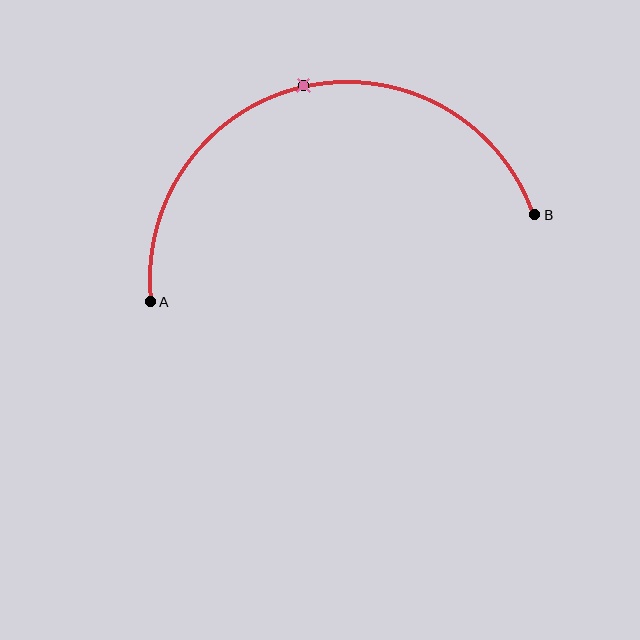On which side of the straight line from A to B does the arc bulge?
The arc bulges above the straight line connecting A and B.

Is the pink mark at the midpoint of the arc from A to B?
Yes. The pink mark lies on the arc at equal arc-length from both A and B — it is the arc midpoint.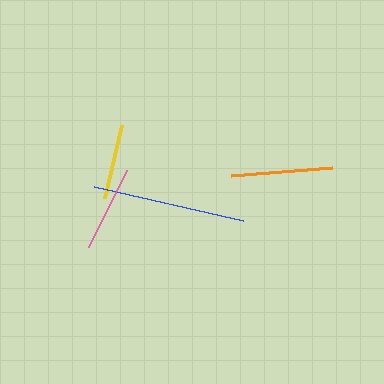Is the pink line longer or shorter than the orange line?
The orange line is longer than the pink line.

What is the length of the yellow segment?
The yellow segment is approximately 74 pixels long.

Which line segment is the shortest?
The yellow line is the shortest at approximately 74 pixels.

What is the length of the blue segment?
The blue segment is approximately 153 pixels long.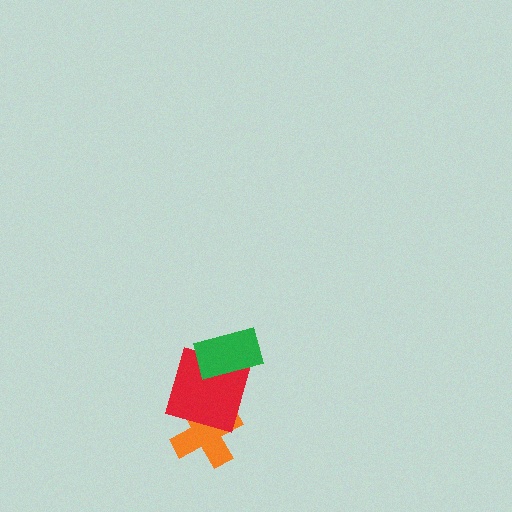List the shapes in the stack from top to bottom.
From top to bottom: the green rectangle, the red square, the orange cross.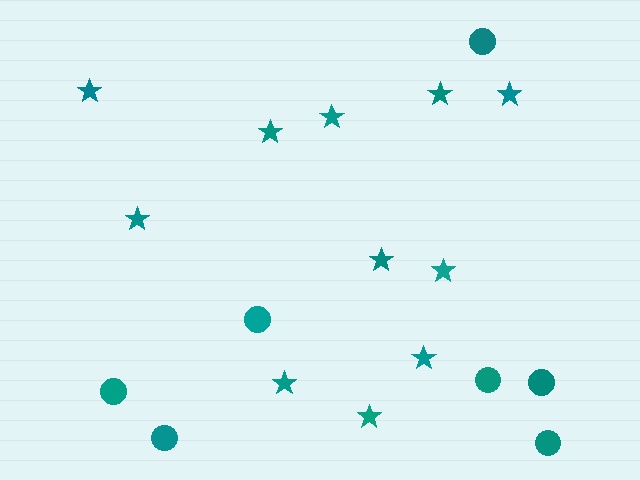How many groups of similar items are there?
There are 2 groups: one group of circles (7) and one group of stars (11).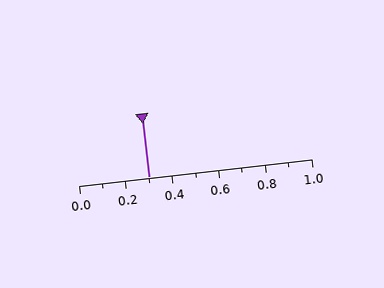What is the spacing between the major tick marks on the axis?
The major ticks are spaced 0.2 apart.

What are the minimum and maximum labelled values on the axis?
The axis runs from 0.0 to 1.0.